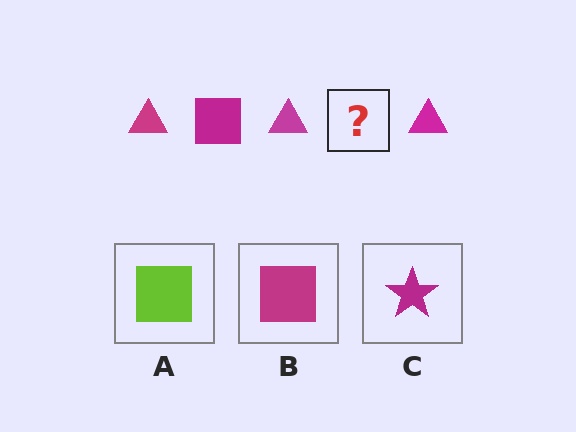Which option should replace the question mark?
Option B.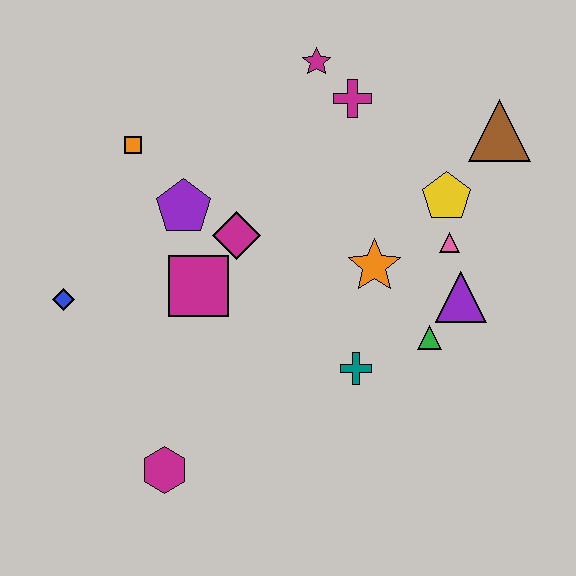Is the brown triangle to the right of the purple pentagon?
Yes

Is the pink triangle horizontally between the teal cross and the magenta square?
No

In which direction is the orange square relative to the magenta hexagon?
The orange square is above the magenta hexagon.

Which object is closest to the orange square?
The purple pentagon is closest to the orange square.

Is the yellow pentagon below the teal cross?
No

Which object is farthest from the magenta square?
The brown triangle is farthest from the magenta square.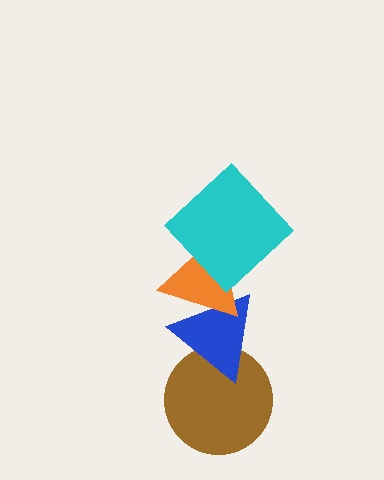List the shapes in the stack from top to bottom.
From top to bottom: the cyan diamond, the orange triangle, the blue triangle, the brown circle.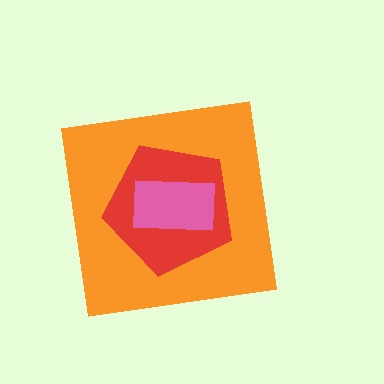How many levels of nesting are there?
3.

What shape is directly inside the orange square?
The red pentagon.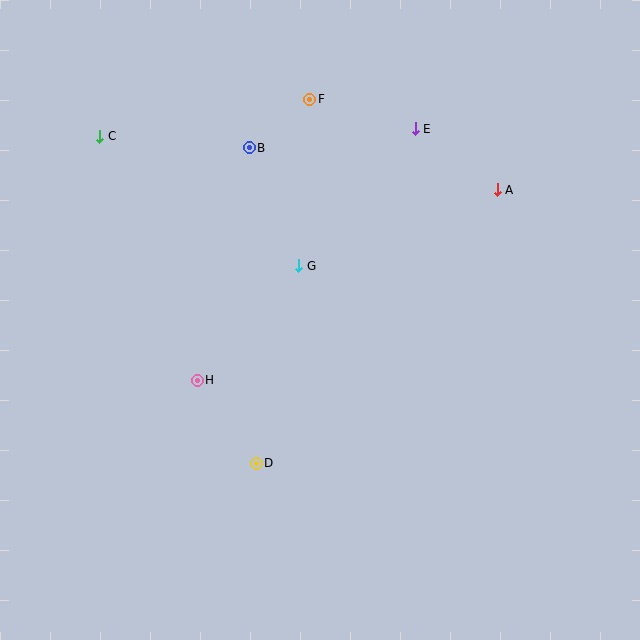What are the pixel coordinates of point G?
Point G is at (299, 266).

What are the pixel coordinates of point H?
Point H is at (197, 380).